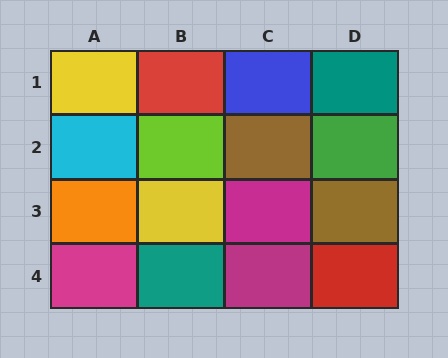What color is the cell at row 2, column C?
Brown.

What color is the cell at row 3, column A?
Orange.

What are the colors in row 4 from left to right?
Magenta, teal, magenta, red.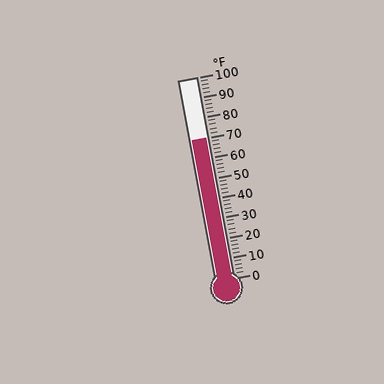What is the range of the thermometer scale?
The thermometer scale ranges from 0°F to 100°F.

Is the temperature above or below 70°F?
The temperature is at 70°F.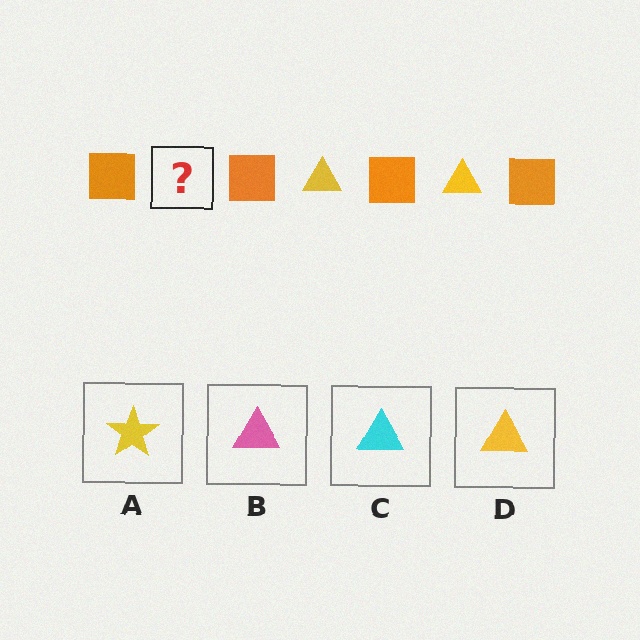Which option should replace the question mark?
Option D.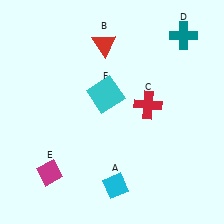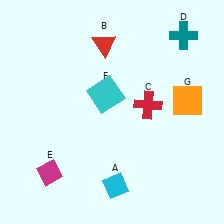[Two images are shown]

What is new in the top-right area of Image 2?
An orange square (G) was added in the top-right area of Image 2.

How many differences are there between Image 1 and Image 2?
There is 1 difference between the two images.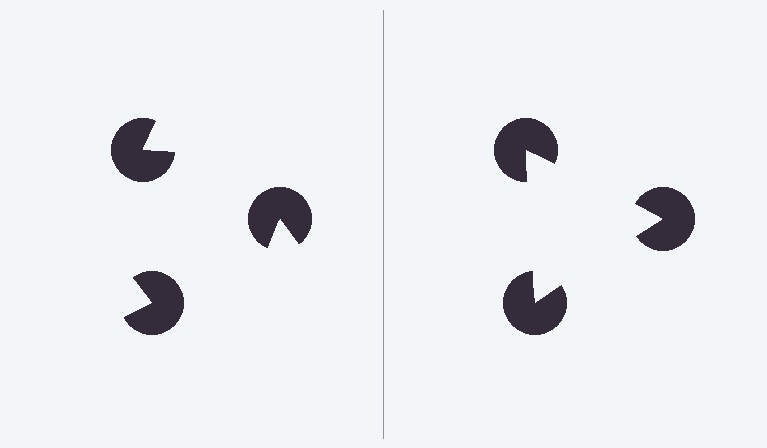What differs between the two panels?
The pac-man discs are positioned identically on both sides; only the wedge orientations differ. On the right they align to a triangle; on the left they are misaligned.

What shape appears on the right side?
An illusory triangle.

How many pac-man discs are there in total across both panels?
6 — 3 on each side.